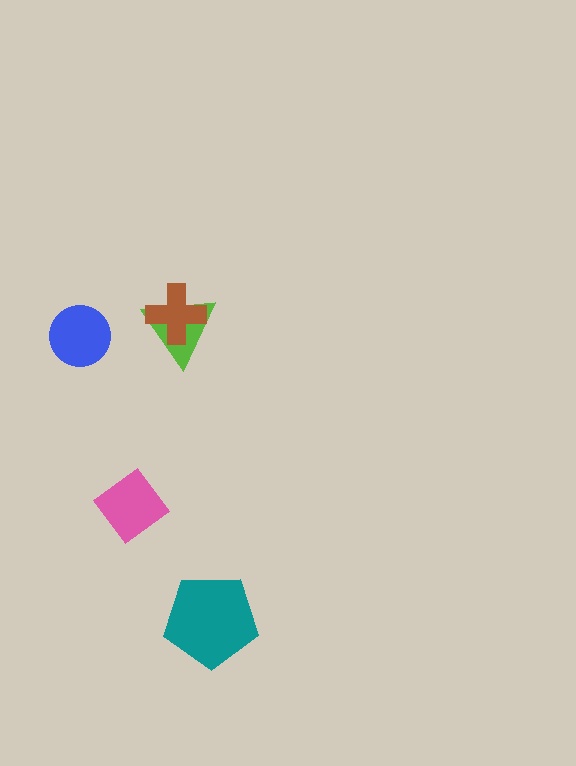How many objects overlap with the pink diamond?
0 objects overlap with the pink diamond.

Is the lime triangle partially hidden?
Yes, it is partially covered by another shape.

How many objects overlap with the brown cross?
1 object overlaps with the brown cross.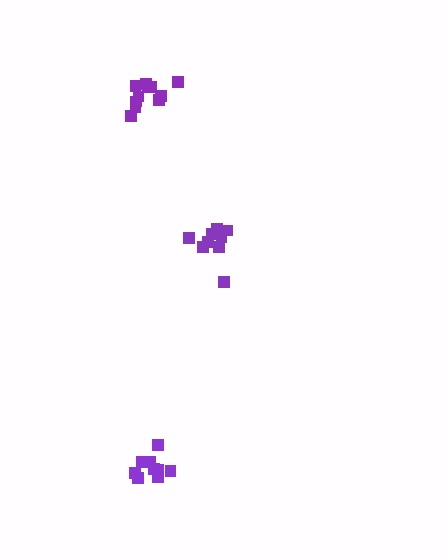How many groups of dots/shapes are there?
There are 3 groups.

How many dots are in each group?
Group 1: 11 dots, Group 2: 9 dots, Group 3: 9 dots (29 total).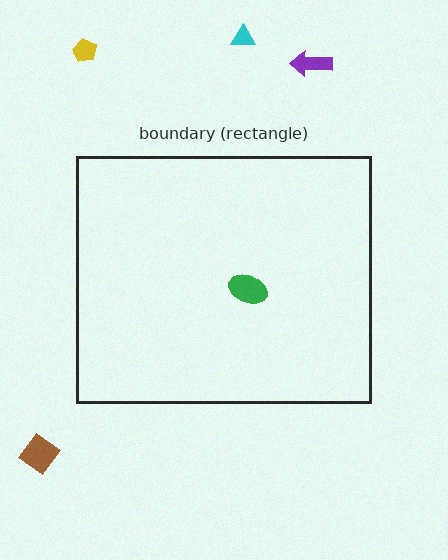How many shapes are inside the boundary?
1 inside, 4 outside.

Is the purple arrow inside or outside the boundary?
Outside.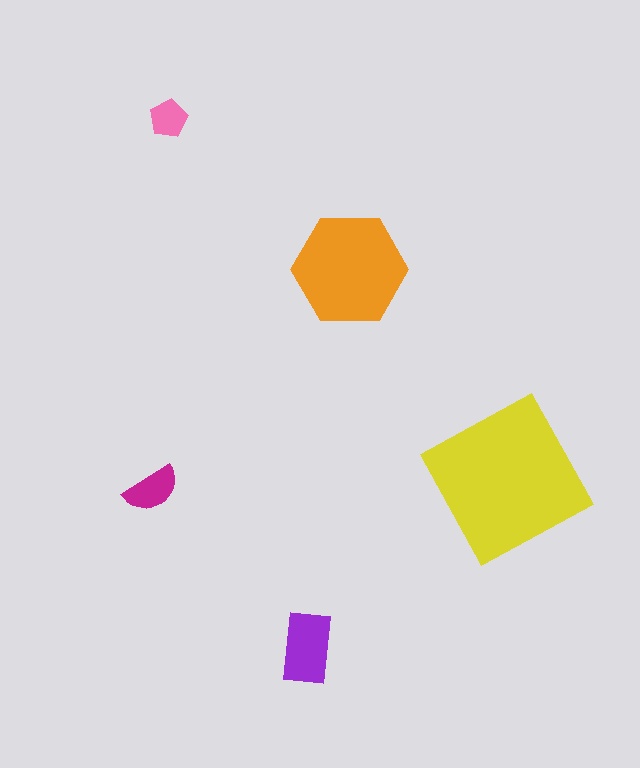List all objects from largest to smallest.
The yellow square, the orange hexagon, the purple rectangle, the magenta semicircle, the pink pentagon.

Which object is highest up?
The pink pentagon is topmost.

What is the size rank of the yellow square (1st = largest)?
1st.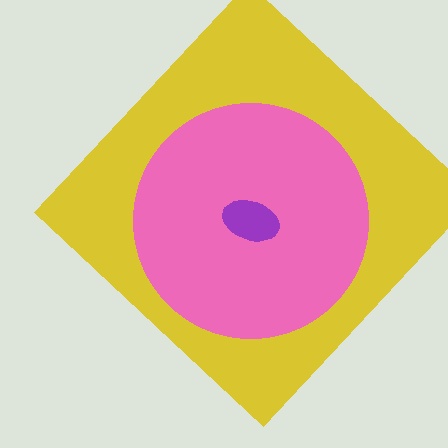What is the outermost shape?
The yellow diamond.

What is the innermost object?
The purple ellipse.